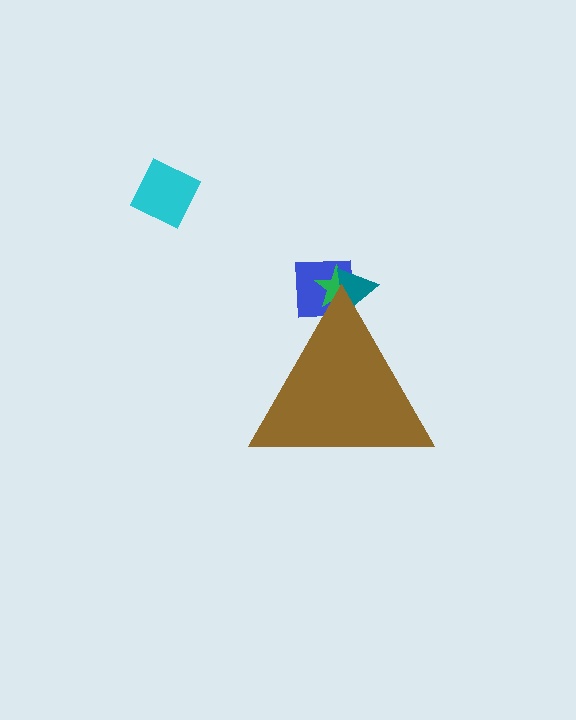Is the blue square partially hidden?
Yes, the blue square is partially hidden behind the brown triangle.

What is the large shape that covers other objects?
A brown triangle.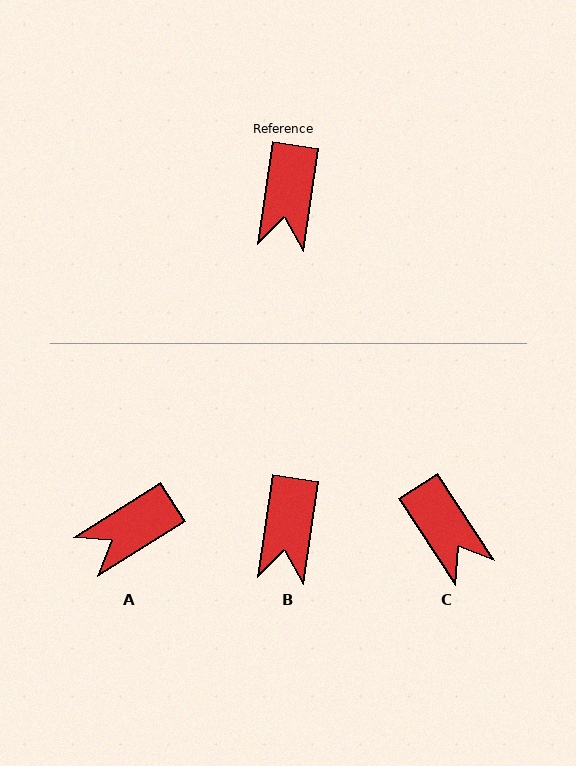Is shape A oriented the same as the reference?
No, it is off by about 49 degrees.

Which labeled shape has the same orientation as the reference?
B.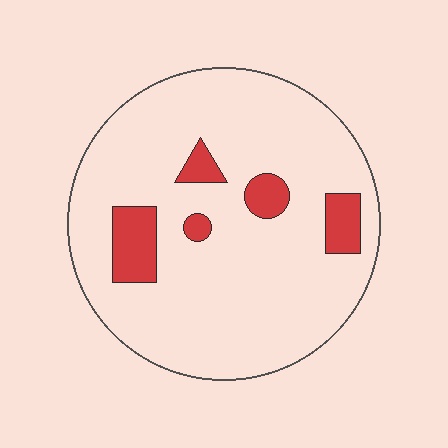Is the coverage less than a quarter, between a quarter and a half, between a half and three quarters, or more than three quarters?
Less than a quarter.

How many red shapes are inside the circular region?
5.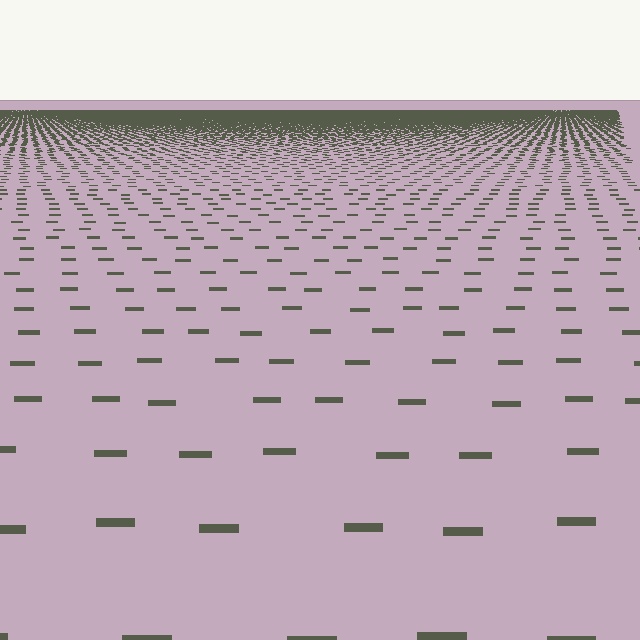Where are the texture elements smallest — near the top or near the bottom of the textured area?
Near the top.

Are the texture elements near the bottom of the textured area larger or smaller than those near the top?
Larger. Near the bottom, elements are closer to the viewer and appear at a bigger on-screen size.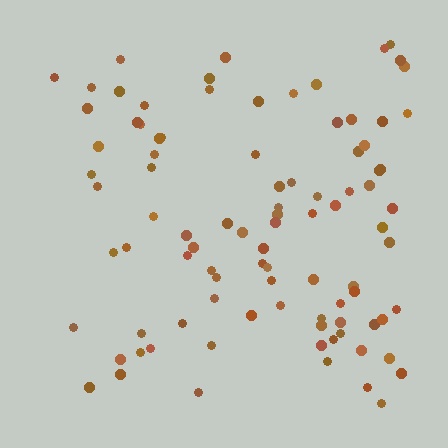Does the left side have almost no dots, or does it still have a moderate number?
Still a moderate number, just noticeably fewer than the right.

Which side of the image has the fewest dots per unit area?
The left.